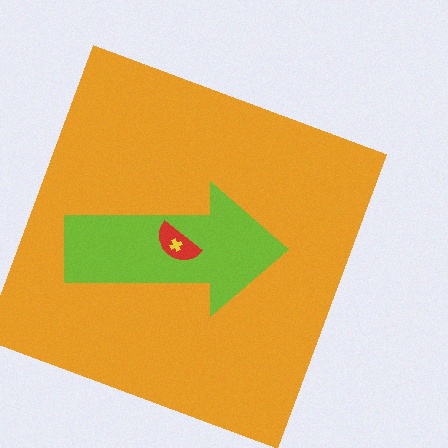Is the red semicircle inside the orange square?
Yes.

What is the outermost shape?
The orange square.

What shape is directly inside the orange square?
The lime arrow.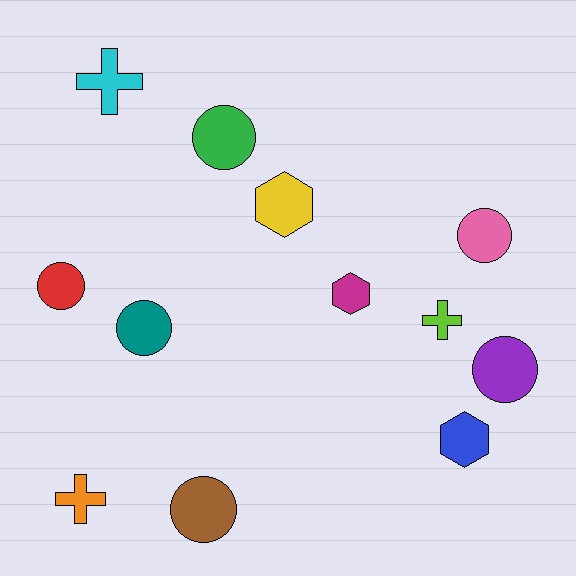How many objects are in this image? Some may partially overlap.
There are 12 objects.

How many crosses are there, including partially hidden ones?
There are 3 crosses.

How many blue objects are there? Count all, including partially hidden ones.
There is 1 blue object.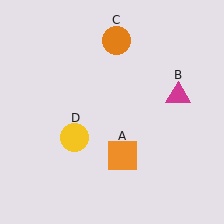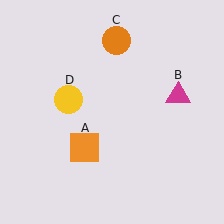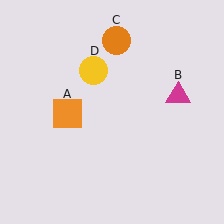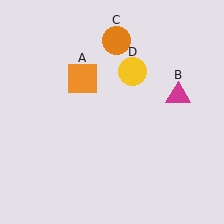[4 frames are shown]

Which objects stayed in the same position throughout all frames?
Magenta triangle (object B) and orange circle (object C) remained stationary.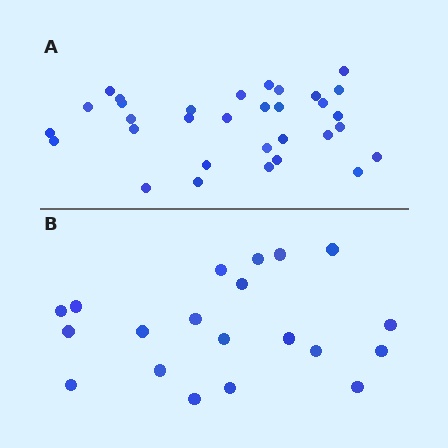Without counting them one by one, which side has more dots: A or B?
Region A (the top region) has more dots.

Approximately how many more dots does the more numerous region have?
Region A has roughly 12 or so more dots than region B.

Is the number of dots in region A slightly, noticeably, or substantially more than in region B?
Region A has substantially more. The ratio is roughly 1.6 to 1.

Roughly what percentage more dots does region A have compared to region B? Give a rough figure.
About 60% more.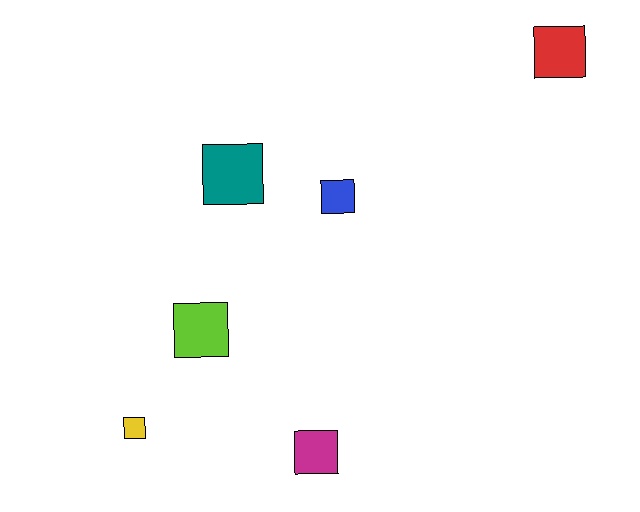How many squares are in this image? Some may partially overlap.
There are 6 squares.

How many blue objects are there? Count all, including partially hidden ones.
There is 1 blue object.